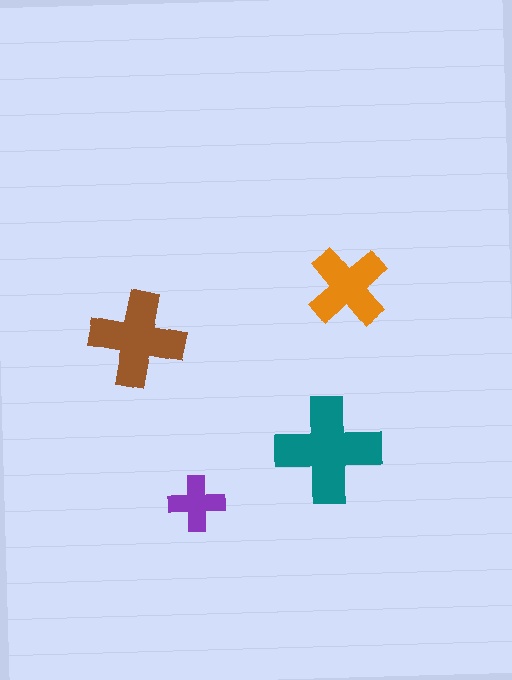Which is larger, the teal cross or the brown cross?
The teal one.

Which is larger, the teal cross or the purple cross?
The teal one.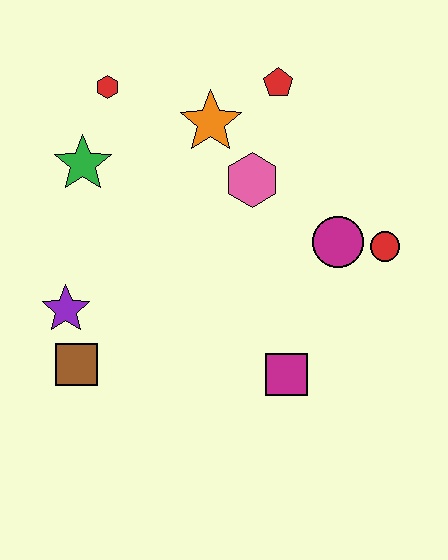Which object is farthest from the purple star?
The red circle is farthest from the purple star.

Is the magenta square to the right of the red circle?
No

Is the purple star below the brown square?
No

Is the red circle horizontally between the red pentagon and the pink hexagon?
No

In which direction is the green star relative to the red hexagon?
The green star is below the red hexagon.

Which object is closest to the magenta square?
The magenta circle is closest to the magenta square.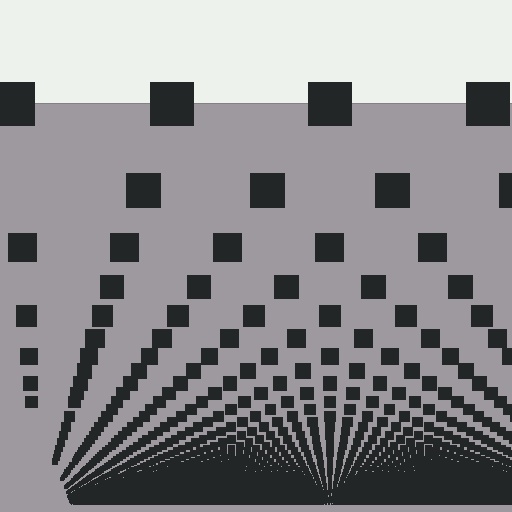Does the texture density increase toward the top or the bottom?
Density increases toward the bottom.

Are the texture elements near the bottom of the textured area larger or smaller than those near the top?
Smaller. The gradient is inverted — elements near the bottom are smaller and denser.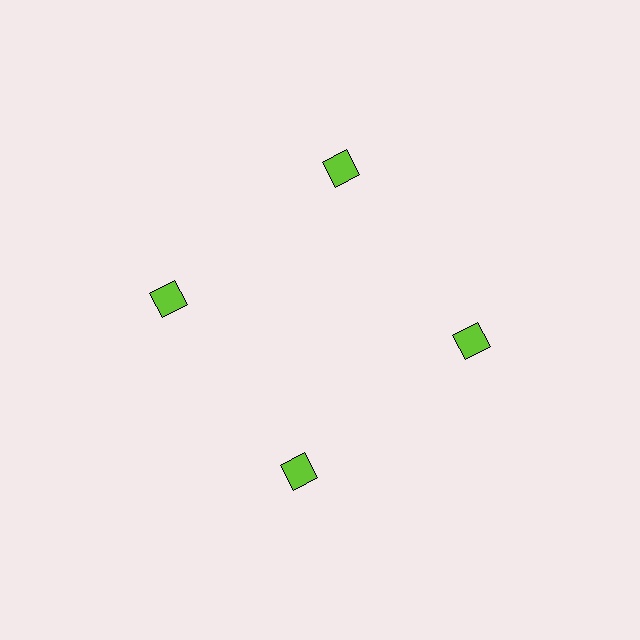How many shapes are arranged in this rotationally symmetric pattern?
There are 4 shapes, arranged in 4 groups of 1.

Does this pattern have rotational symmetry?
Yes, this pattern has 4-fold rotational symmetry. It looks the same after rotating 90 degrees around the center.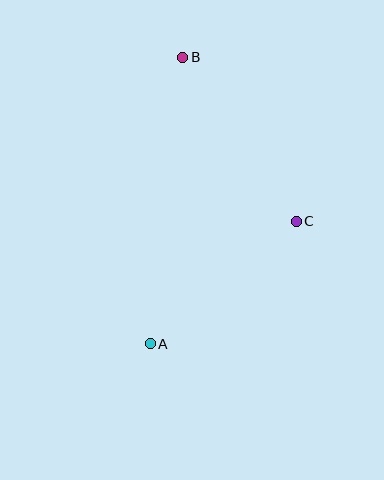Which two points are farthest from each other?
Points A and B are farthest from each other.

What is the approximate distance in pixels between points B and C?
The distance between B and C is approximately 199 pixels.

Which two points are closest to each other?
Points A and C are closest to each other.